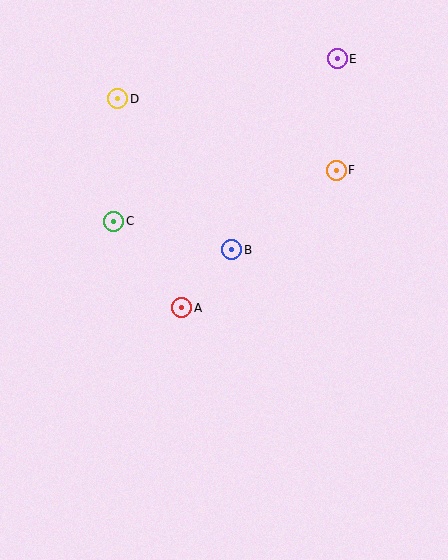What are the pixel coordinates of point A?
Point A is at (182, 308).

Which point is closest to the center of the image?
Point B at (232, 250) is closest to the center.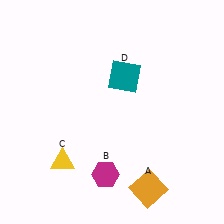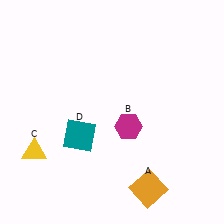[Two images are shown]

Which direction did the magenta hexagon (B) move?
The magenta hexagon (B) moved up.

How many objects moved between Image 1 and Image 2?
3 objects moved between the two images.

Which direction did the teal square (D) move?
The teal square (D) moved down.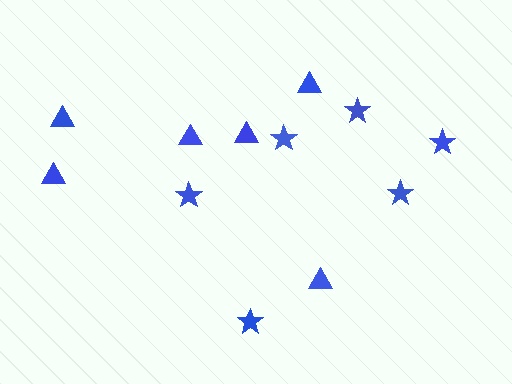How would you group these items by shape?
There are 2 groups: one group of stars (6) and one group of triangles (6).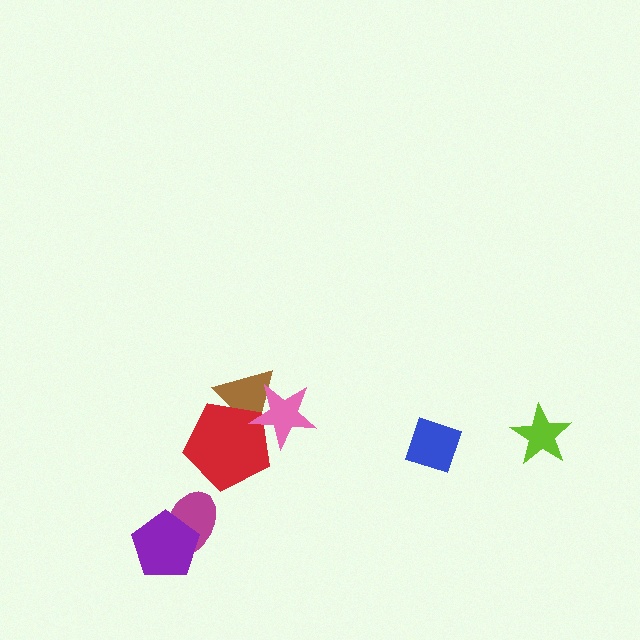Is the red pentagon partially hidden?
Yes, it is partially covered by another shape.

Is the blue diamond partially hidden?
No, no other shape covers it.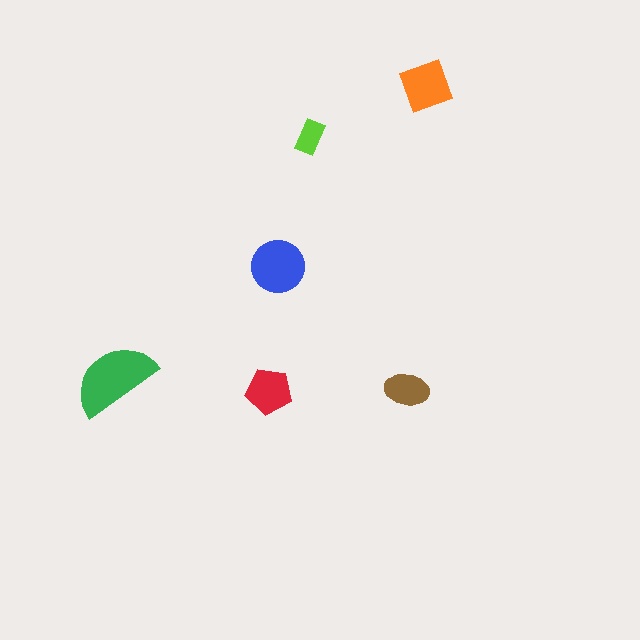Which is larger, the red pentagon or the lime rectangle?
The red pentagon.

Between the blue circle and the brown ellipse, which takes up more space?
The blue circle.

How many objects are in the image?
There are 6 objects in the image.